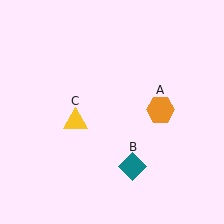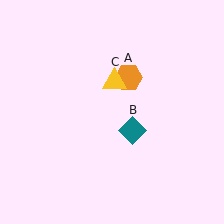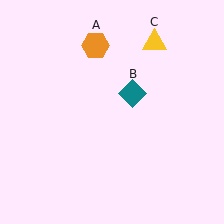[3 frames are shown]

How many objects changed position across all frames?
3 objects changed position: orange hexagon (object A), teal diamond (object B), yellow triangle (object C).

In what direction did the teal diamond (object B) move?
The teal diamond (object B) moved up.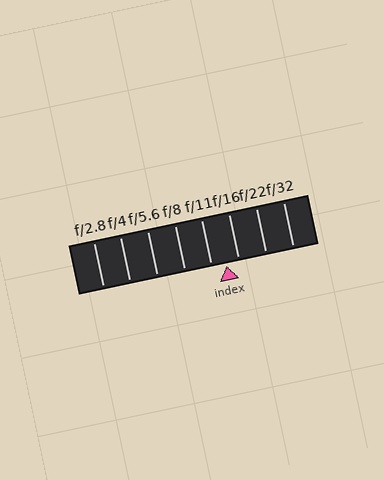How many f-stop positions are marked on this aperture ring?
There are 8 f-stop positions marked.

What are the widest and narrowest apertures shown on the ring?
The widest aperture shown is f/2.8 and the narrowest is f/32.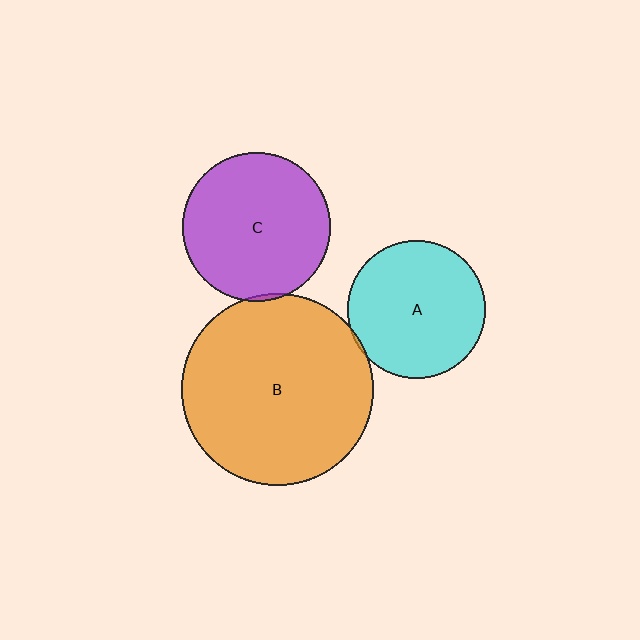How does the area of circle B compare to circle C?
Approximately 1.7 times.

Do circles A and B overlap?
Yes.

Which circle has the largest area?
Circle B (orange).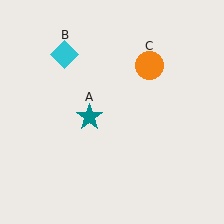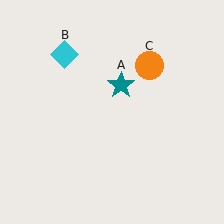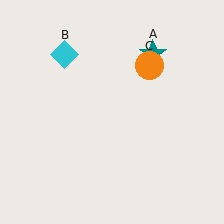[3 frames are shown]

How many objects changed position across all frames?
1 object changed position: teal star (object A).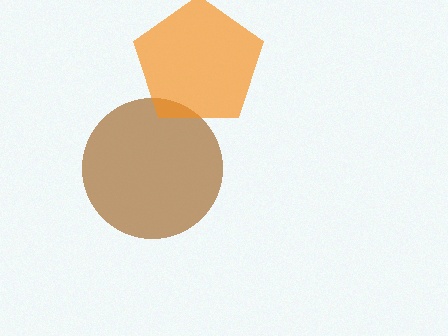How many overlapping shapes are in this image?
There are 2 overlapping shapes in the image.